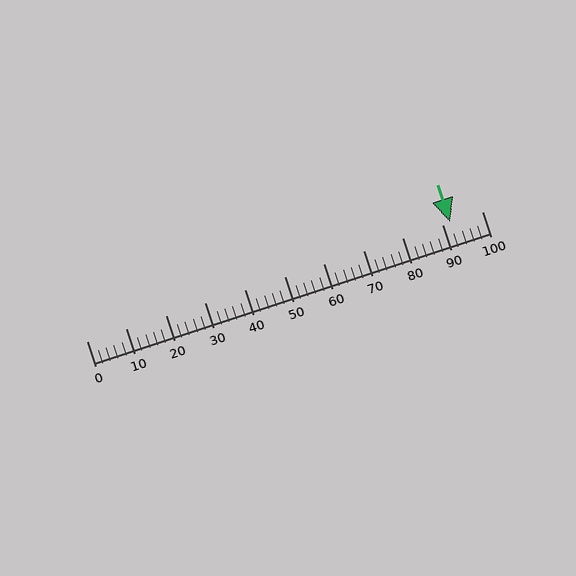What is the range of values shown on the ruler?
The ruler shows values from 0 to 100.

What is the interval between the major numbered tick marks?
The major tick marks are spaced 10 units apart.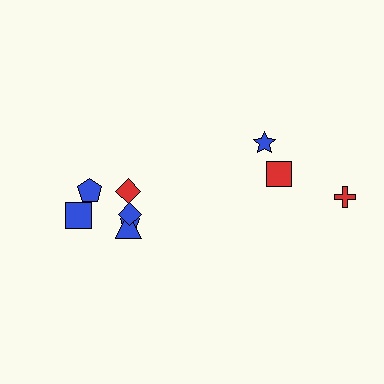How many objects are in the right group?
There are 3 objects.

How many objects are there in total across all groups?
There are 9 objects.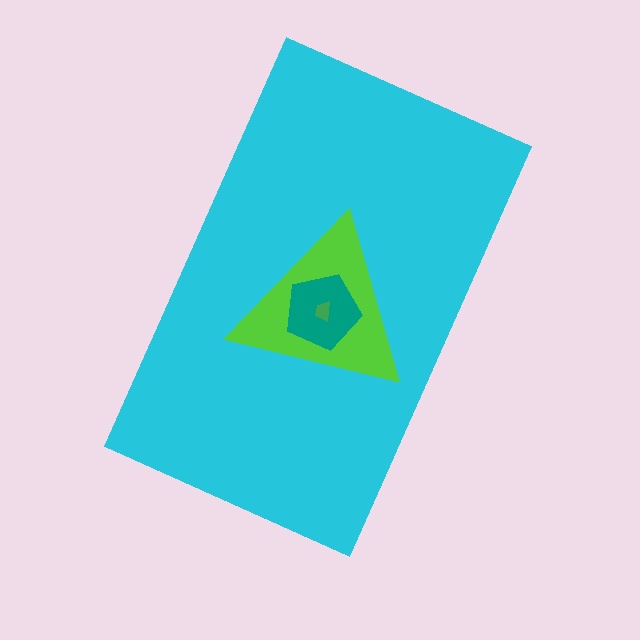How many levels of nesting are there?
4.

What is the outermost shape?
The cyan rectangle.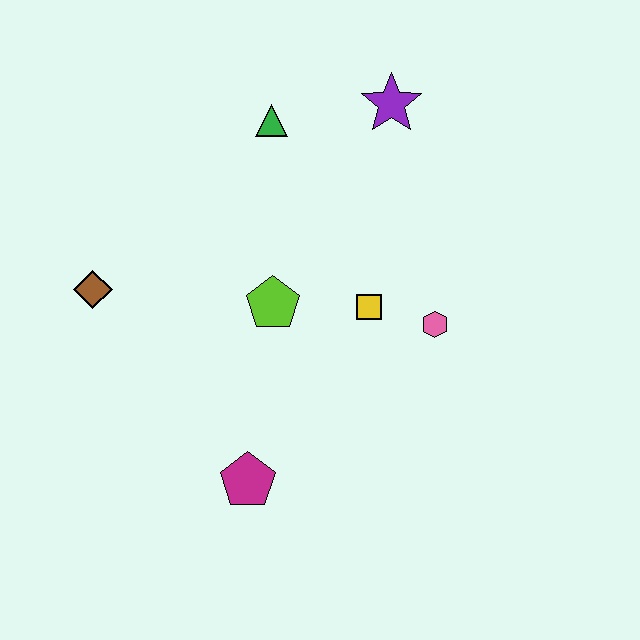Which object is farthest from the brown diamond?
The purple star is farthest from the brown diamond.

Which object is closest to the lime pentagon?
The yellow square is closest to the lime pentagon.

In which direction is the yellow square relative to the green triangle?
The yellow square is below the green triangle.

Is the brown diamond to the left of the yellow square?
Yes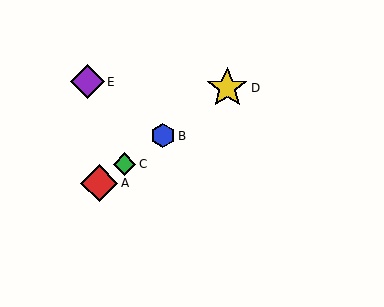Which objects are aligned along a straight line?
Objects A, B, C, D are aligned along a straight line.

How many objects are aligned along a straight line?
4 objects (A, B, C, D) are aligned along a straight line.